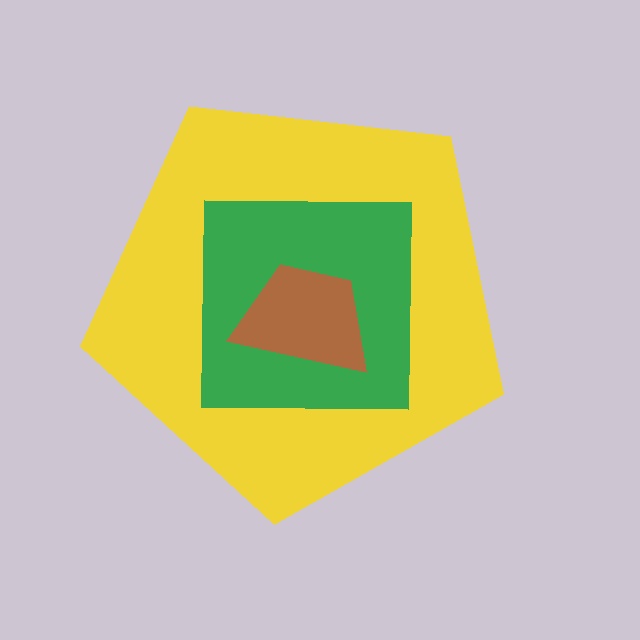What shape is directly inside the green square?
The brown trapezoid.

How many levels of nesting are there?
3.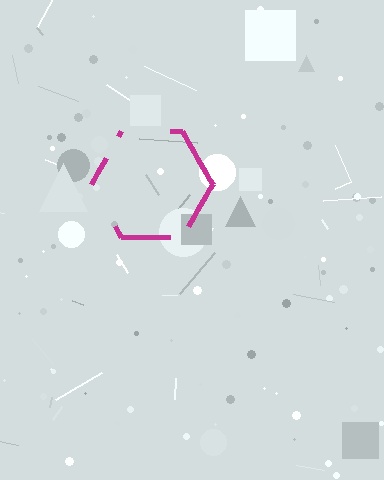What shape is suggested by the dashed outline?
The dashed outline suggests a hexagon.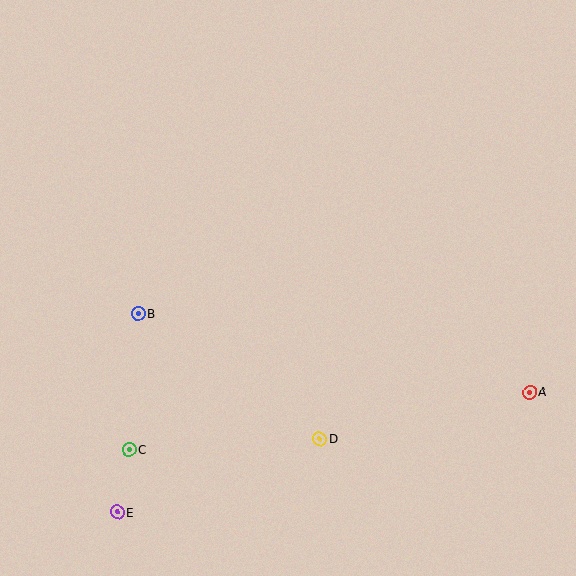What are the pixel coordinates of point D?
Point D is at (320, 439).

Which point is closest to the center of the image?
Point B at (138, 313) is closest to the center.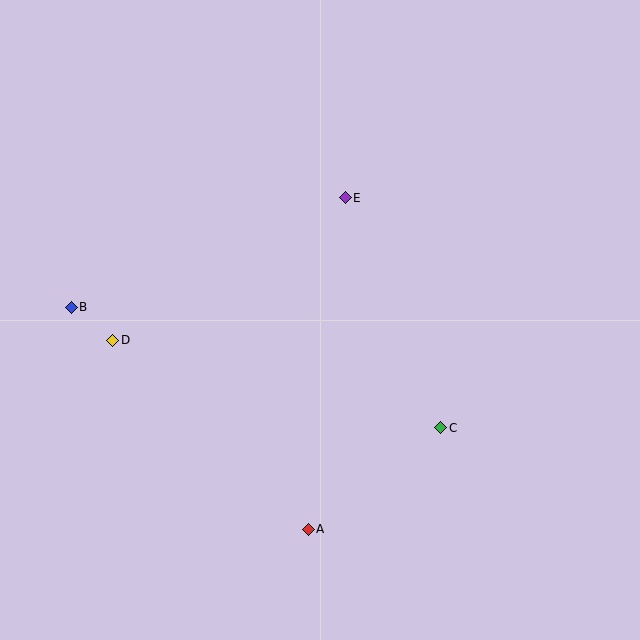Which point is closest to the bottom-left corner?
Point D is closest to the bottom-left corner.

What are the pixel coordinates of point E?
Point E is at (345, 198).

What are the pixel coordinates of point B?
Point B is at (71, 307).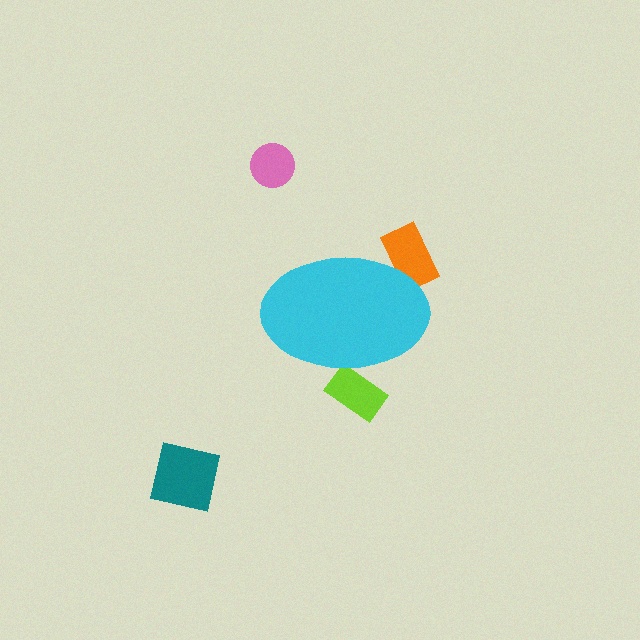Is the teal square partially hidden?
No, the teal square is fully visible.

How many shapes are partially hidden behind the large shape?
2 shapes are partially hidden.